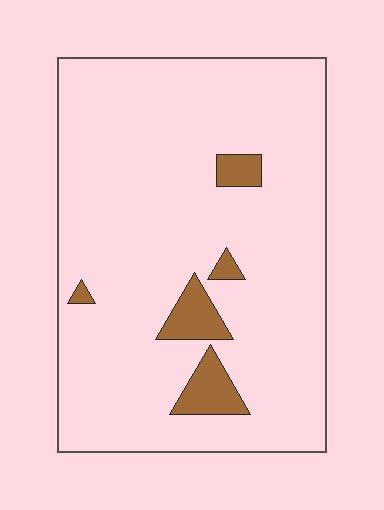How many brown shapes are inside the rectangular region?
5.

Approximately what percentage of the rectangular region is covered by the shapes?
Approximately 10%.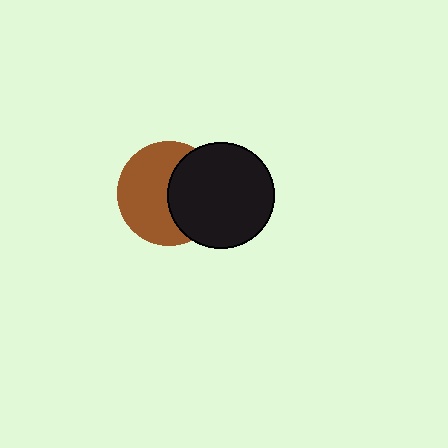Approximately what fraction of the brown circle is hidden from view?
Roughly 41% of the brown circle is hidden behind the black circle.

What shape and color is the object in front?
The object in front is a black circle.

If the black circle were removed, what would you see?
You would see the complete brown circle.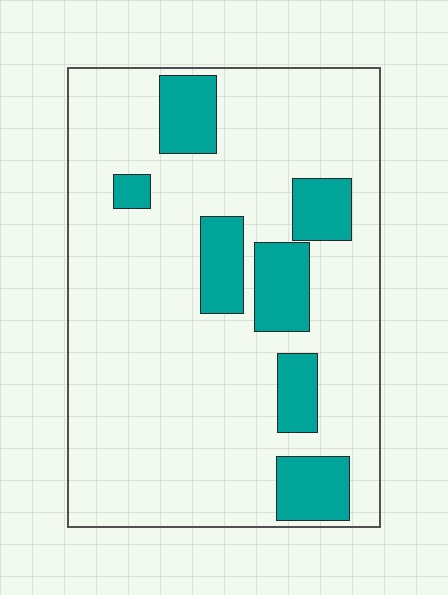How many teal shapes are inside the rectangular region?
7.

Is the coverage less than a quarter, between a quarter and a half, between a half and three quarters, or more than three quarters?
Less than a quarter.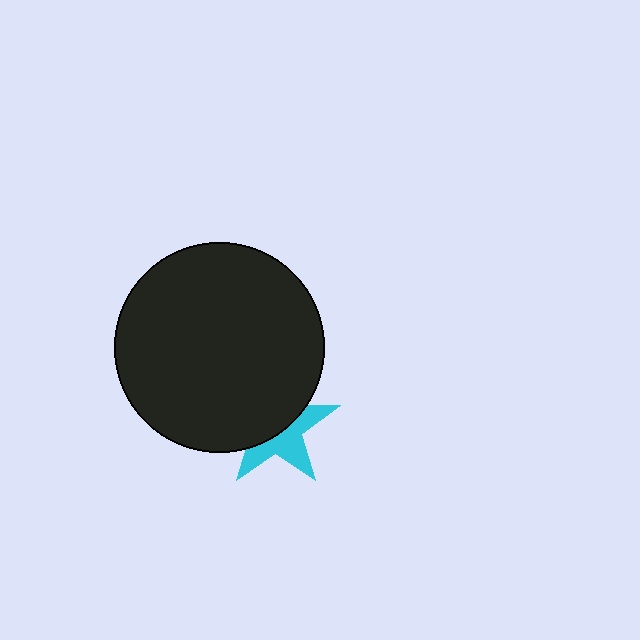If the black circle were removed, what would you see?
You would see the complete cyan star.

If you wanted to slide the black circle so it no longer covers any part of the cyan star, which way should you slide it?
Slide it up — that is the most direct way to separate the two shapes.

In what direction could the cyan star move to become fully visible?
The cyan star could move down. That would shift it out from behind the black circle entirely.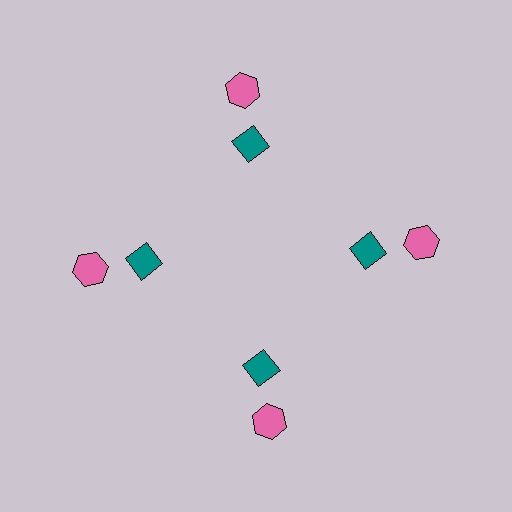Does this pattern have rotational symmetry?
Yes, this pattern has 4-fold rotational symmetry. It looks the same after rotating 90 degrees around the center.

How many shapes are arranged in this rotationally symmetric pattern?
There are 8 shapes, arranged in 4 groups of 2.